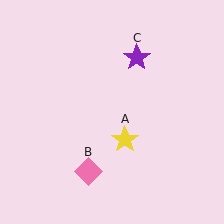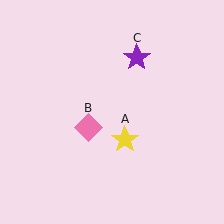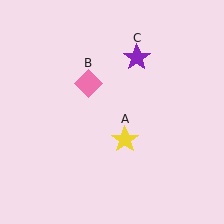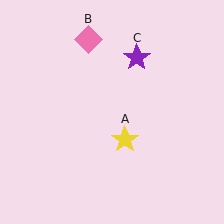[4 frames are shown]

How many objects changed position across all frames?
1 object changed position: pink diamond (object B).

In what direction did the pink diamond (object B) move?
The pink diamond (object B) moved up.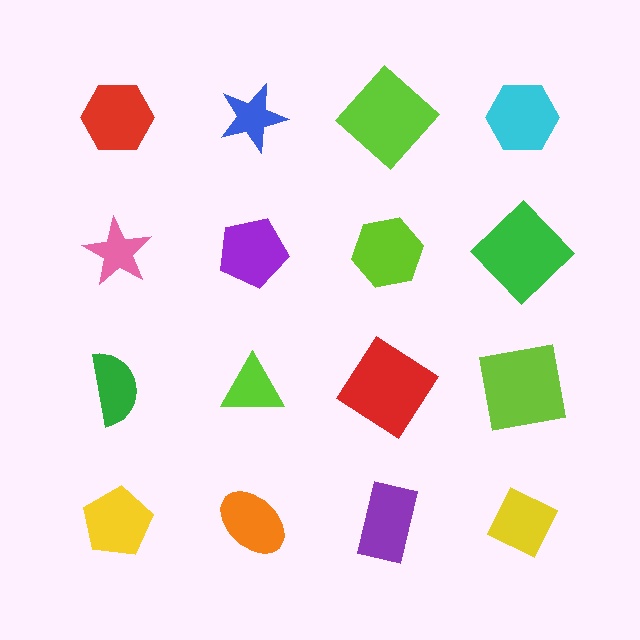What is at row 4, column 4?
A yellow diamond.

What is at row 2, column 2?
A purple pentagon.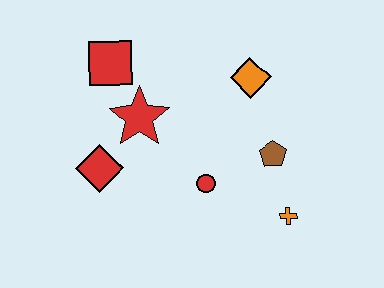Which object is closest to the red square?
The red star is closest to the red square.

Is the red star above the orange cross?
Yes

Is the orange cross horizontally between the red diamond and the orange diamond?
No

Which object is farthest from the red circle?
The red square is farthest from the red circle.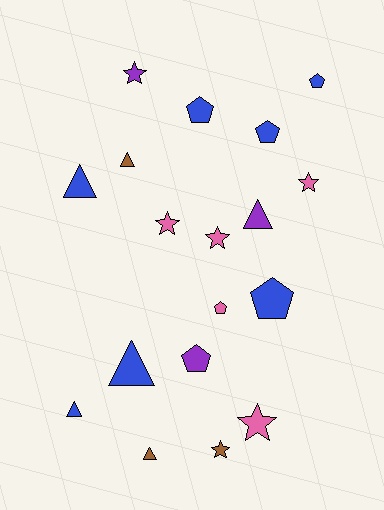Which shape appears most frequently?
Triangle, with 6 objects.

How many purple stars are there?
There is 1 purple star.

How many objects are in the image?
There are 18 objects.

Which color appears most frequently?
Blue, with 7 objects.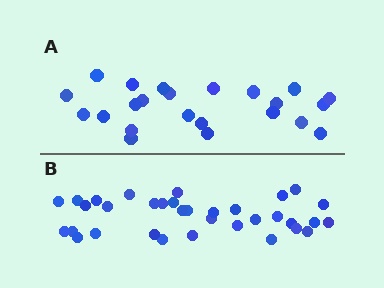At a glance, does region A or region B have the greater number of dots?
Region B (the bottom region) has more dots.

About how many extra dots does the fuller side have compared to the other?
Region B has roughly 12 or so more dots than region A.